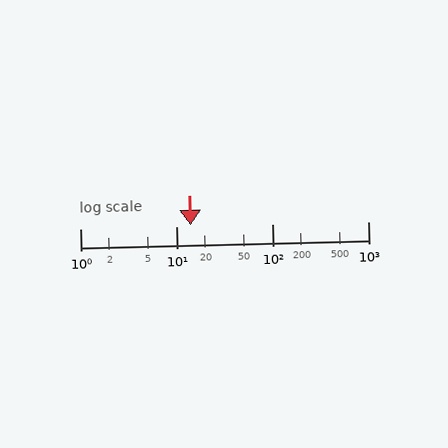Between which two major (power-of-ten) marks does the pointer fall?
The pointer is between 10 and 100.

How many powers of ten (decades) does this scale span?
The scale spans 3 decades, from 1 to 1000.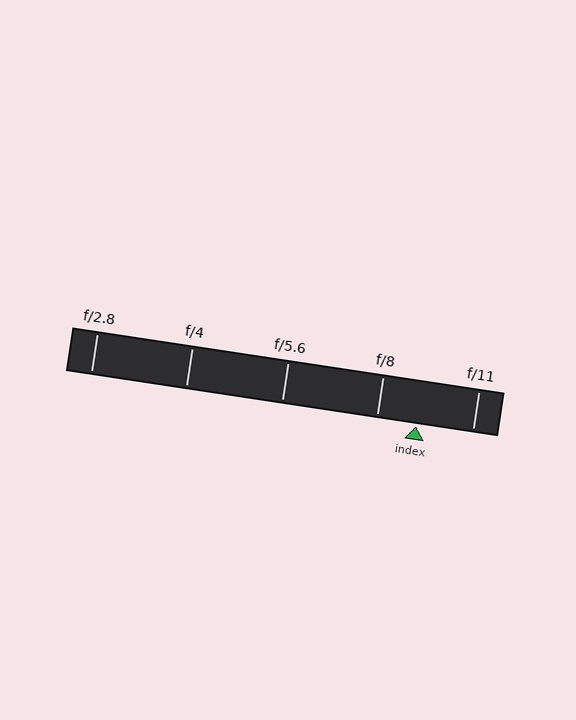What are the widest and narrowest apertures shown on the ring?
The widest aperture shown is f/2.8 and the narrowest is f/11.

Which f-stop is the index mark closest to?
The index mark is closest to f/8.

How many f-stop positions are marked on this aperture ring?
There are 5 f-stop positions marked.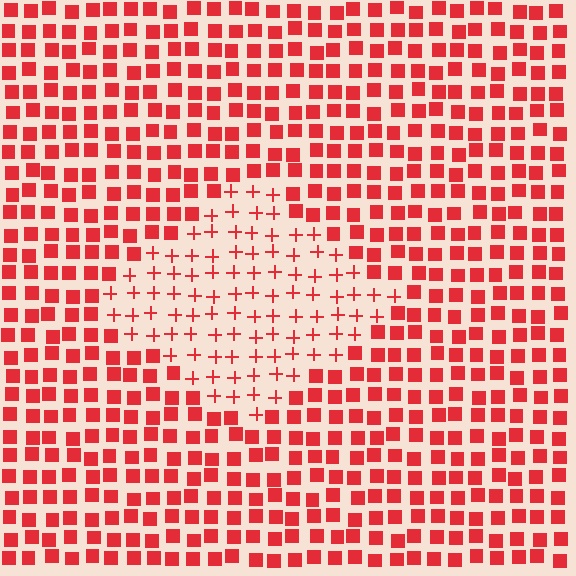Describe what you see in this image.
The image is filled with small red elements arranged in a uniform grid. A diamond-shaped region contains plus signs, while the surrounding area contains squares. The boundary is defined purely by the change in element shape.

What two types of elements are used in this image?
The image uses plus signs inside the diamond region and squares outside it.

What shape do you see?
I see a diamond.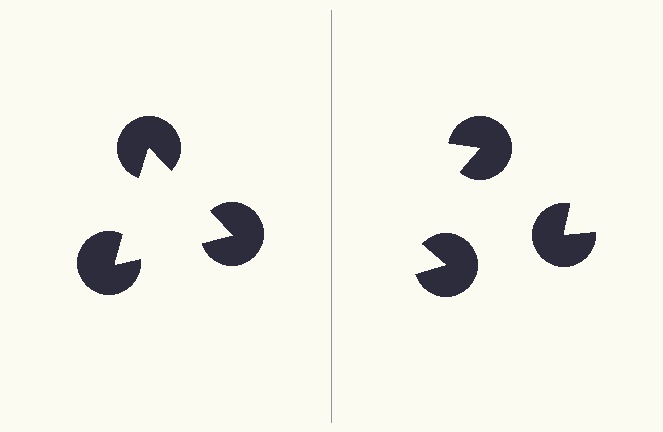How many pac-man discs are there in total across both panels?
6 — 3 on each side.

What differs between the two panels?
The pac-man discs are positioned identically on both sides; only the wedge orientations differ. On the left they align to a triangle; on the right they are misaligned.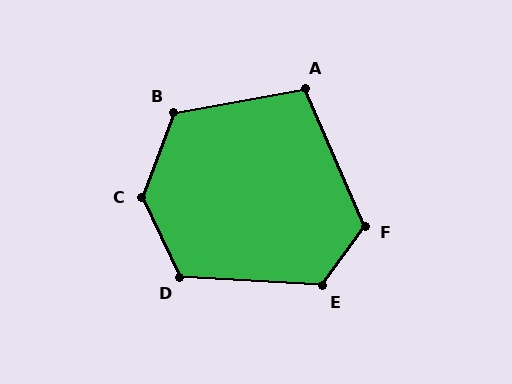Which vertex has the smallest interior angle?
A, at approximately 103 degrees.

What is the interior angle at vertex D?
Approximately 118 degrees (obtuse).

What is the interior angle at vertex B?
Approximately 121 degrees (obtuse).